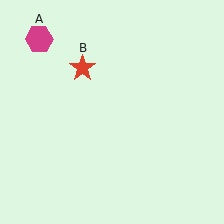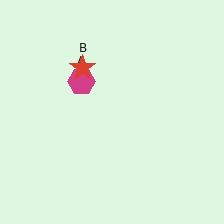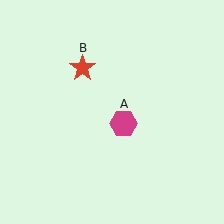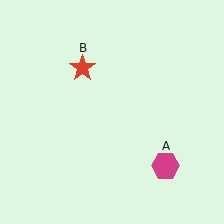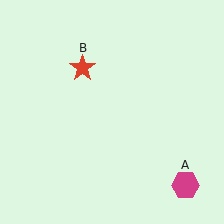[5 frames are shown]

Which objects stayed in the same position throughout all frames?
Red star (object B) remained stationary.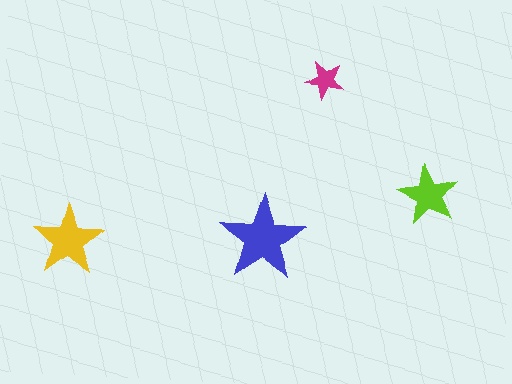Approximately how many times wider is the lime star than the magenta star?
About 1.5 times wider.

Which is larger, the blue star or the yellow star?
The blue one.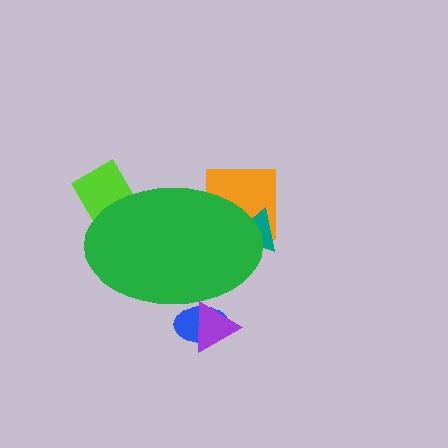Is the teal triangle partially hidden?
Yes, the teal triangle is partially hidden behind the green ellipse.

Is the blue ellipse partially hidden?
Yes, the blue ellipse is partially hidden behind the green ellipse.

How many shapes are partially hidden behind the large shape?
5 shapes are partially hidden.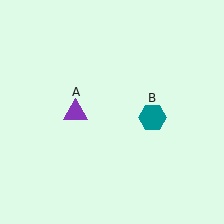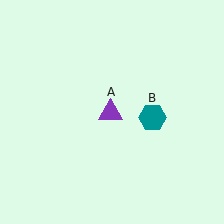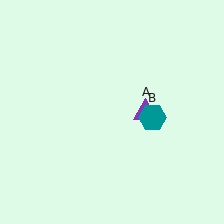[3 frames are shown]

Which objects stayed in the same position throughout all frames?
Teal hexagon (object B) remained stationary.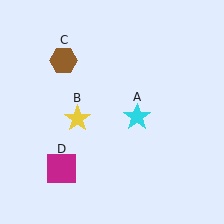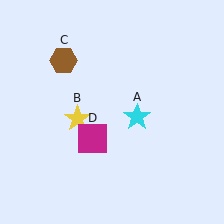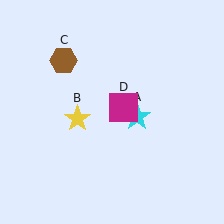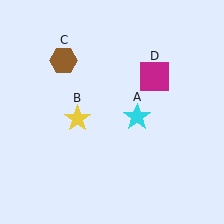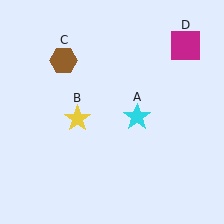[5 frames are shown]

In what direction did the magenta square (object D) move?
The magenta square (object D) moved up and to the right.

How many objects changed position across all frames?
1 object changed position: magenta square (object D).